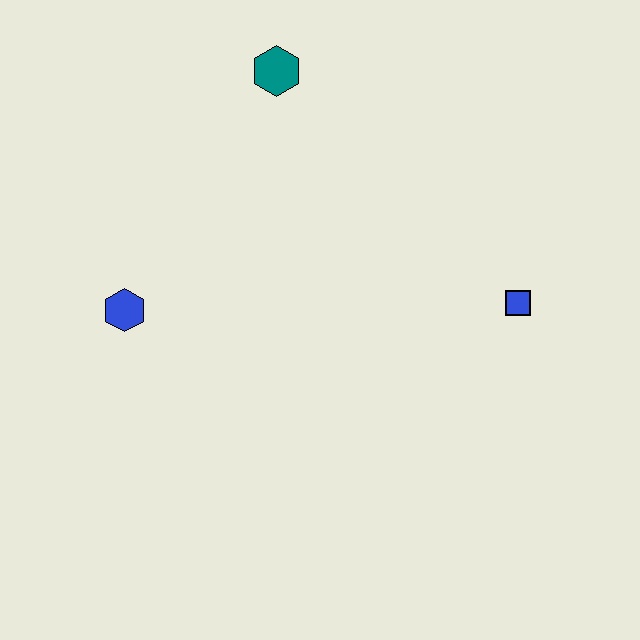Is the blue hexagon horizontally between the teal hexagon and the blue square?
No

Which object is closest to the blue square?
The teal hexagon is closest to the blue square.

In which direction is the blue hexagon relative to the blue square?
The blue hexagon is to the left of the blue square.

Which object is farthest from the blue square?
The blue hexagon is farthest from the blue square.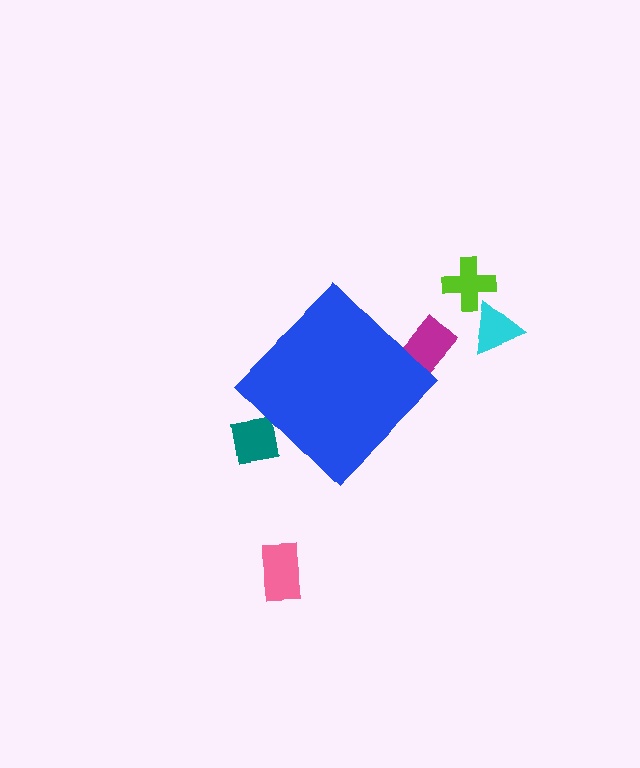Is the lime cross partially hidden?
No, the lime cross is fully visible.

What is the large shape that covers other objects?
A blue diamond.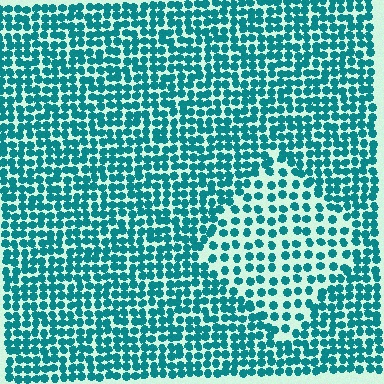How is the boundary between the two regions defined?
The boundary is defined by a change in element density (approximately 1.8x ratio). All elements are the same color, size, and shape.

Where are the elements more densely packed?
The elements are more densely packed outside the diamond boundary.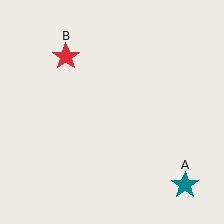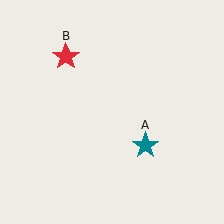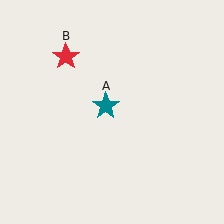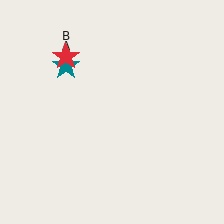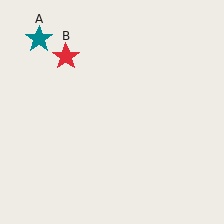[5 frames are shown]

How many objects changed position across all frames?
1 object changed position: teal star (object A).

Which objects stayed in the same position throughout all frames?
Red star (object B) remained stationary.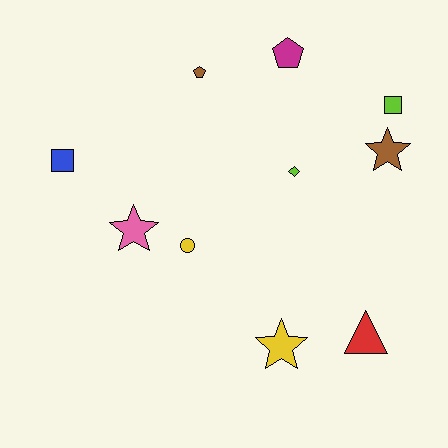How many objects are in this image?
There are 10 objects.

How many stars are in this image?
There are 3 stars.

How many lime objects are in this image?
There are 2 lime objects.